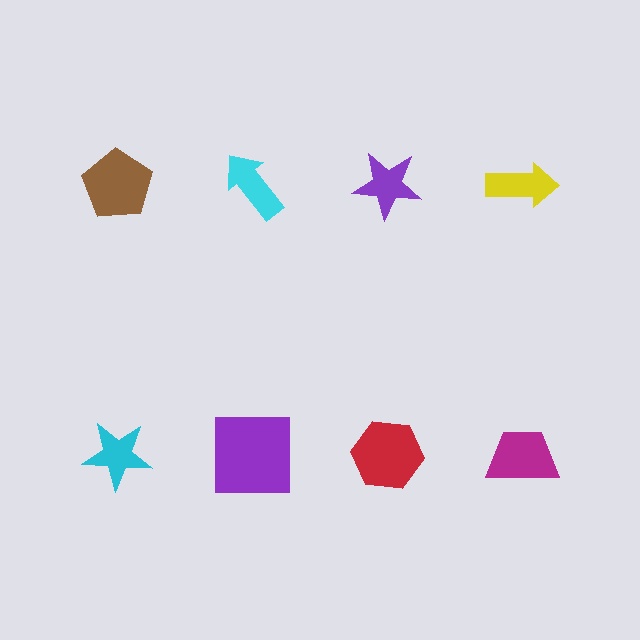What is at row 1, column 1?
A brown pentagon.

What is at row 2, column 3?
A red hexagon.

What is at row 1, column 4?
A yellow arrow.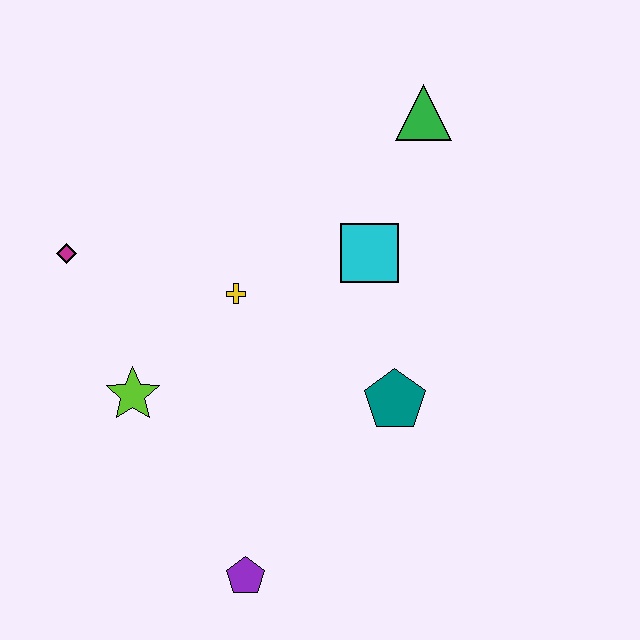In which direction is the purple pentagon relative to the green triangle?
The purple pentagon is below the green triangle.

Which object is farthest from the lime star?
The green triangle is farthest from the lime star.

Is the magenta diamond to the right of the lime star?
No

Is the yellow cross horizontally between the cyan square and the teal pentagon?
No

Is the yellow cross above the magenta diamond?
No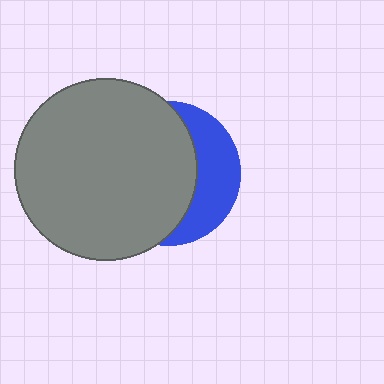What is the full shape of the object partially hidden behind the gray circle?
The partially hidden object is a blue circle.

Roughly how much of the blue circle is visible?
A small part of it is visible (roughly 34%).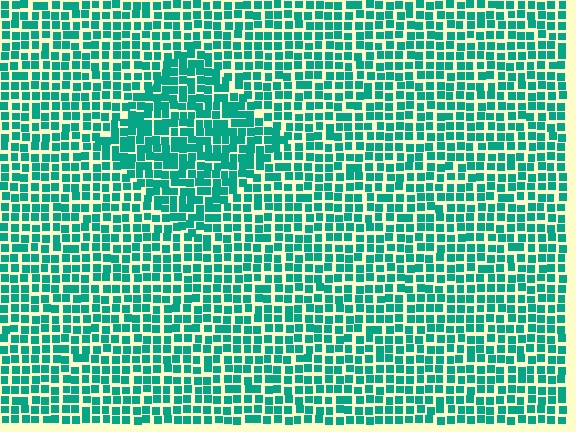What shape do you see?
I see a diamond.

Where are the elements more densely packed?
The elements are more densely packed inside the diamond boundary.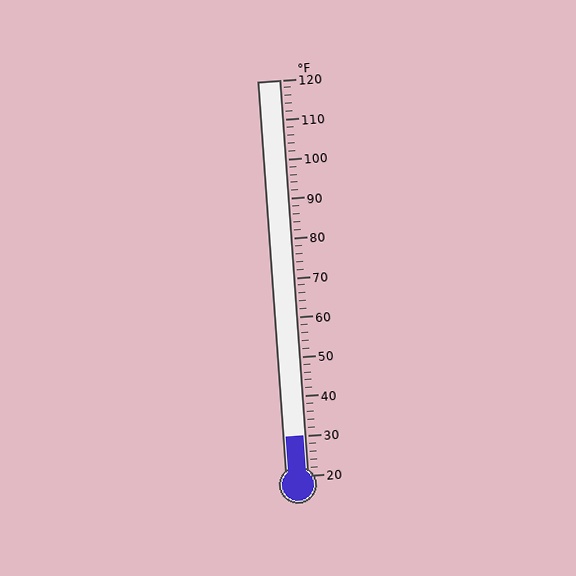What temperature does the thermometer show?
The thermometer shows approximately 30°F.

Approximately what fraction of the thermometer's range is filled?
The thermometer is filled to approximately 10% of its range.